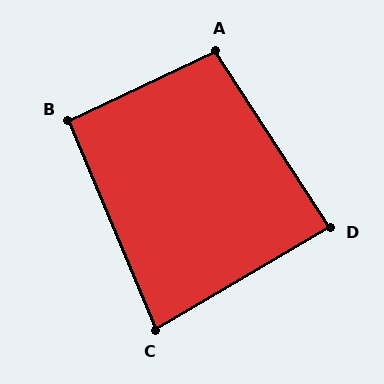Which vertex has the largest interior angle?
A, at approximately 98 degrees.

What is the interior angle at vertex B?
Approximately 93 degrees (approximately right).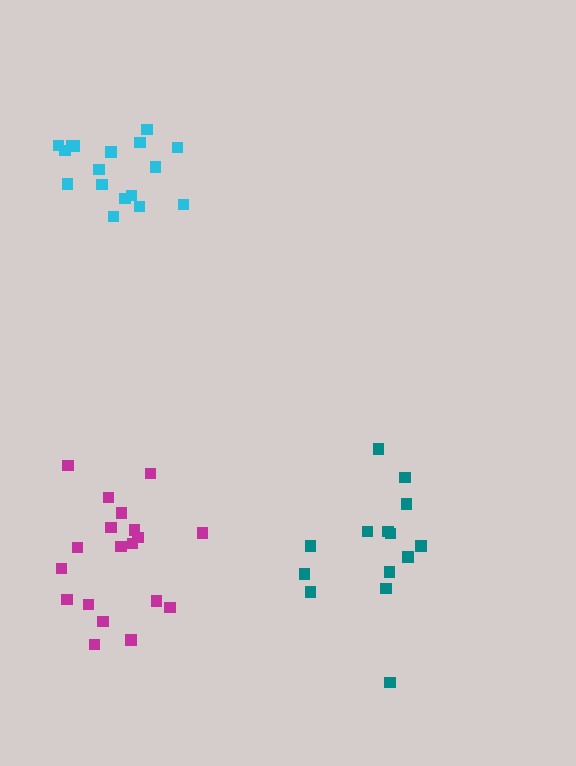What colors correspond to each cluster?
The clusters are colored: magenta, teal, cyan.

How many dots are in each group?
Group 1: 19 dots, Group 2: 14 dots, Group 3: 17 dots (50 total).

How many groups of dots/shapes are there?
There are 3 groups.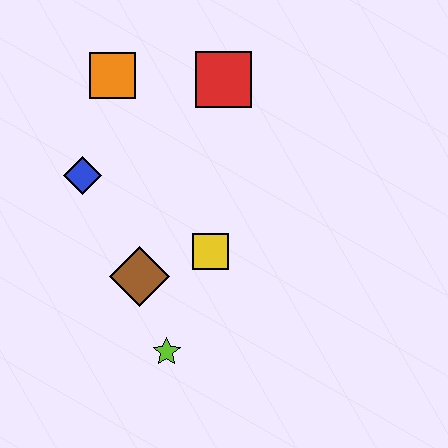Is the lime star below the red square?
Yes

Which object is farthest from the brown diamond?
The red square is farthest from the brown diamond.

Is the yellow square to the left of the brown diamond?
No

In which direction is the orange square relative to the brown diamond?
The orange square is above the brown diamond.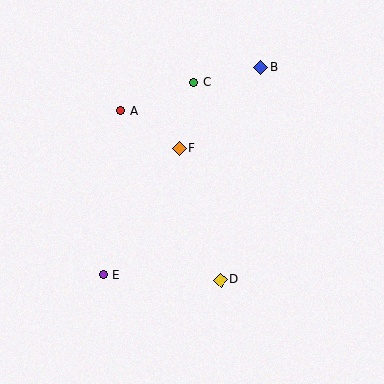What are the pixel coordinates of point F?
Point F is at (180, 148).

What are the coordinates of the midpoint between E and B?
The midpoint between E and B is at (182, 171).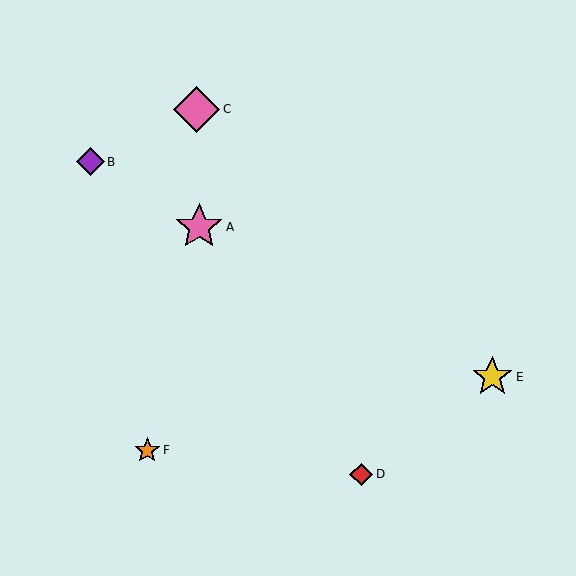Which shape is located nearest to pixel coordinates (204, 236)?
The pink star (labeled A) at (199, 227) is nearest to that location.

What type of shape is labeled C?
Shape C is a pink diamond.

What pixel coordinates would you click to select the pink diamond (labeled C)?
Click at (196, 109) to select the pink diamond C.